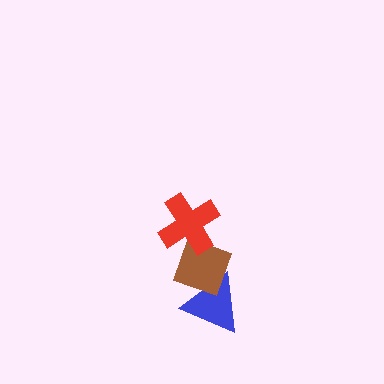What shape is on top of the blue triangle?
The brown diamond is on top of the blue triangle.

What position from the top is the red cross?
The red cross is 1st from the top.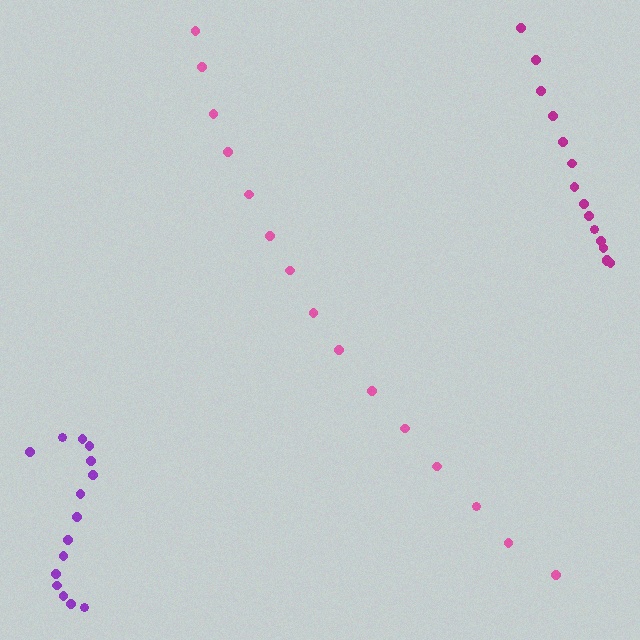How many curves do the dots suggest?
There are 3 distinct paths.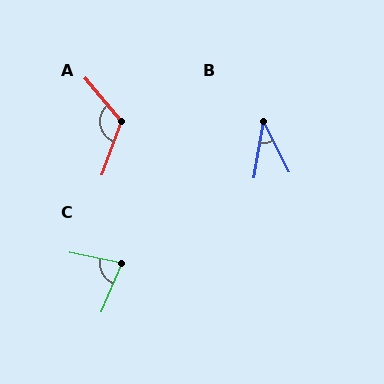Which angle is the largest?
A, at approximately 120 degrees.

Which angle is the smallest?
B, at approximately 37 degrees.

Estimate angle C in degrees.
Approximately 78 degrees.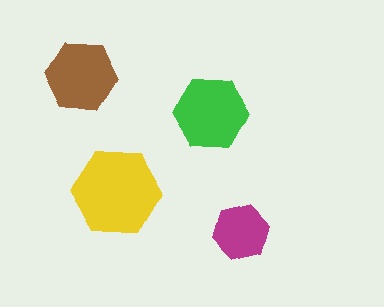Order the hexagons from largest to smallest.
the yellow one, the green one, the brown one, the magenta one.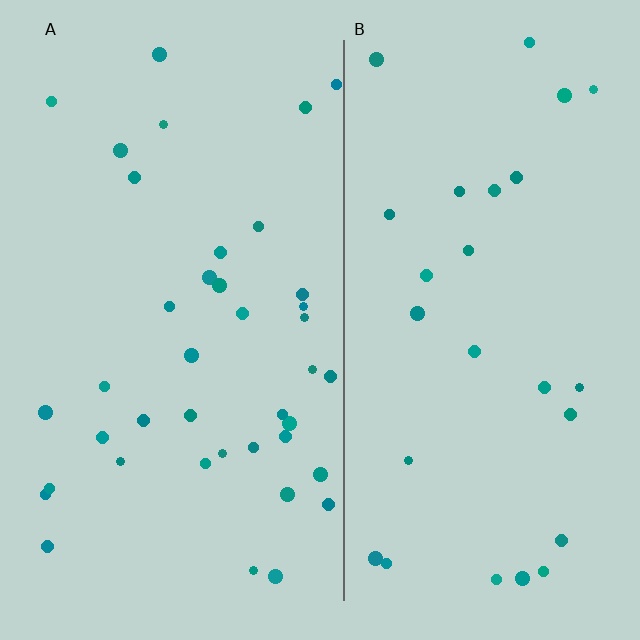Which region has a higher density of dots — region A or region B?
A (the left).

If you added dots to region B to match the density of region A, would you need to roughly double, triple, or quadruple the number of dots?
Approximately double.